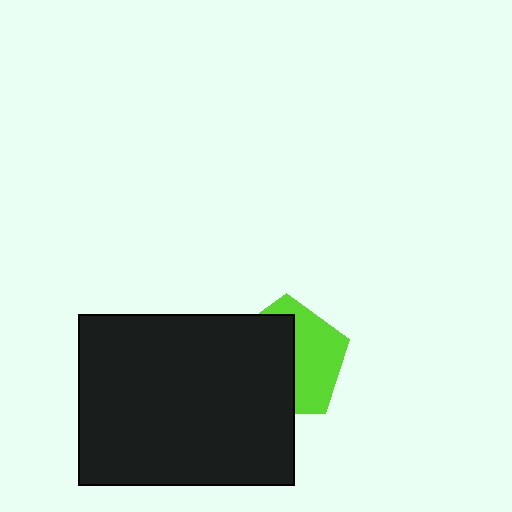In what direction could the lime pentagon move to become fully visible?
The lime pentagon could move right. That would shift it out from behind the black rectangle entirely.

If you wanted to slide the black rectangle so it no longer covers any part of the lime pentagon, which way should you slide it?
Slide it left — that is the most direct way to separate the two shapes.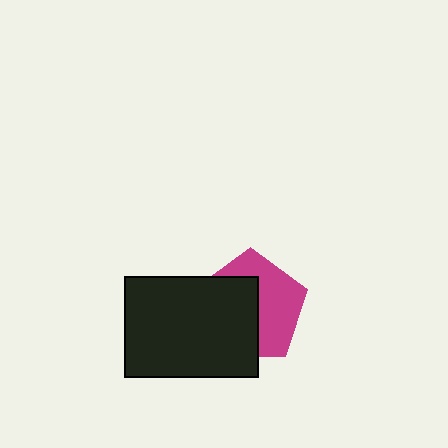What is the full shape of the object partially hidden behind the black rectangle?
The partially hidden object is a magenta pentagon.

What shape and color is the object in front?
The object in front is a black rectangle.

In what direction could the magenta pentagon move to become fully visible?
The magenta pentagon could move toward the upper-right. That would shift it out from behind the black rectangle entirely.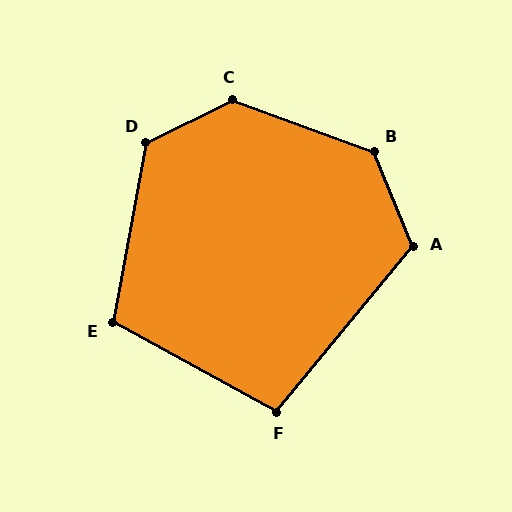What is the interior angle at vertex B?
Approximately 132 degrees (obtuse).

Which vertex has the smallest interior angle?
F, at approximately 101 degrees.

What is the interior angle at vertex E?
Approximately 108 degrees (obtuse).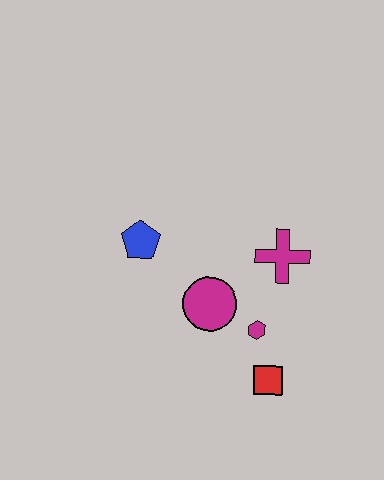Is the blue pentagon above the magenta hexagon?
Yes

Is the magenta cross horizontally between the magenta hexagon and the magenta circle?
No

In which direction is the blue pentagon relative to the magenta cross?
The blue pentagon is to the left of the magenta cross.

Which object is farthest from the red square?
The blue pentagon is farthest from the red square.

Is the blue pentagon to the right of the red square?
No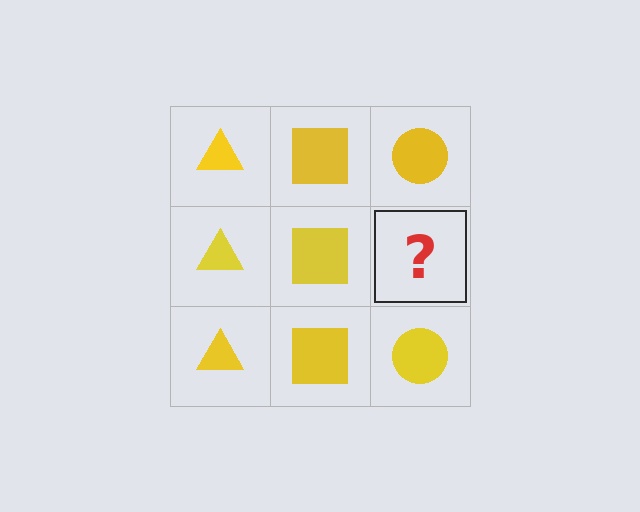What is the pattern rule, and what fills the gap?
The rule is that each column has a consistent shape. The gap should be filled with a yellow circle.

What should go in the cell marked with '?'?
The missing cell should contain a yellow circle.